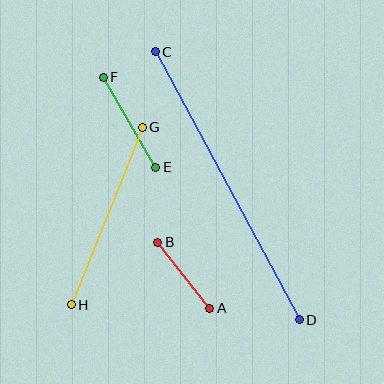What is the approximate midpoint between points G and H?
The midpoint is at approximately (107, 216) pixels.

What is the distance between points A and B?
The distance is approximately 84 pixels.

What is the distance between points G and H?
The distance is approximately 191 pixels.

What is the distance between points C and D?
The distance is approximately 304 pixels.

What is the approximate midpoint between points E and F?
The midpoint is at approximately (130, 122) pixels.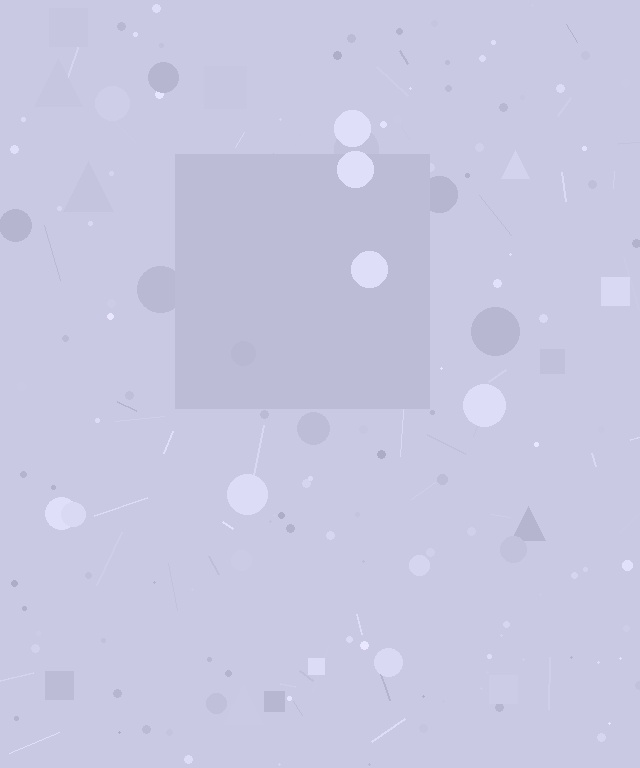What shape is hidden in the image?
A square is hidden in the image.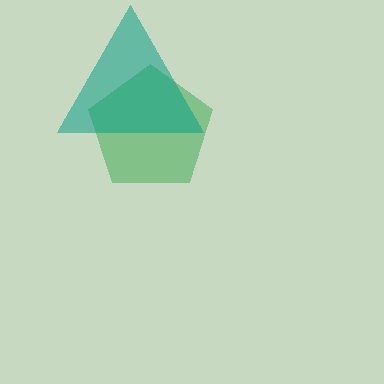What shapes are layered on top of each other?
The layered shapes are: a green pentagon, a teal triangle.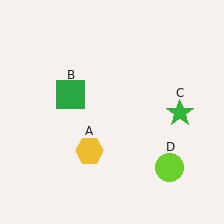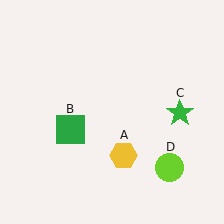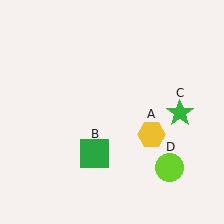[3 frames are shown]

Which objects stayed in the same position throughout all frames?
Green star (object C) and lime circle (object D) remained stationary.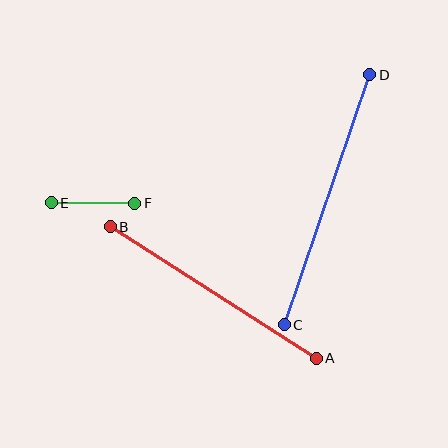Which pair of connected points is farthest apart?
Points C and D are farthest apart.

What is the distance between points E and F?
The distance is approximately 83 pixels.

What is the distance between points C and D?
The distance is approximately 265 pixels.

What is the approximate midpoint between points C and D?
The midpoint is at approximately (327, 200) pixels.